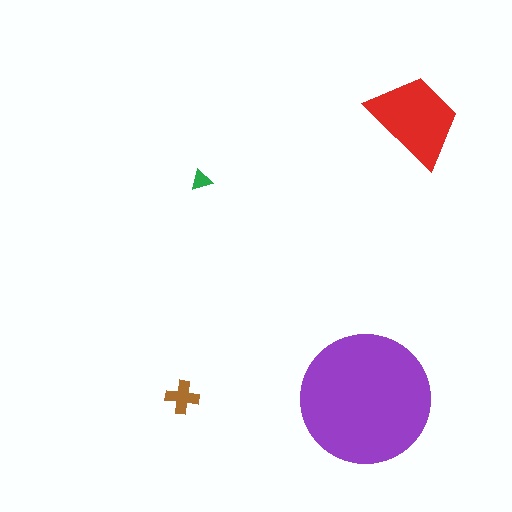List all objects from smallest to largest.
The green triangle, the brown cross, the red trapezoid, the purple circle.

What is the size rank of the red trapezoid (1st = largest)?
2nd.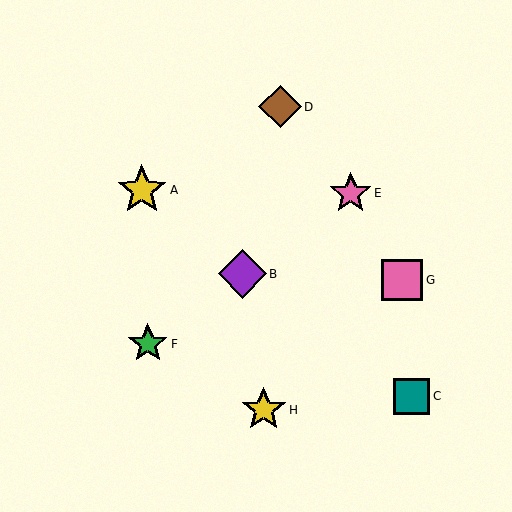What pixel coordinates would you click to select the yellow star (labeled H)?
Click at (264, 410) to select the yellow star H.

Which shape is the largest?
The yellow star (labeled A) is the largest.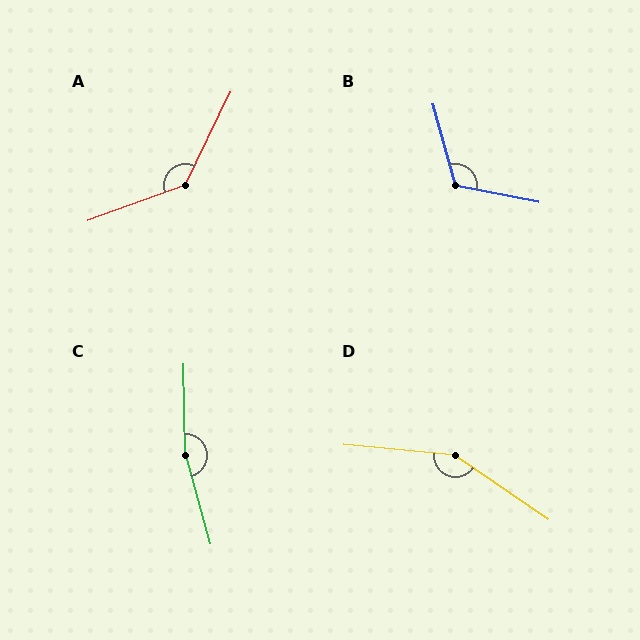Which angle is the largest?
C, at approximately 165 degrees.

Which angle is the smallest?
B, at approximately 116 degrees.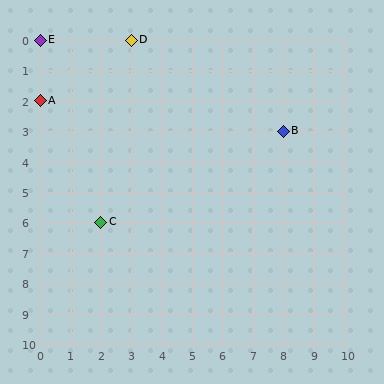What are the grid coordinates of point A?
Point A is at grid coordinates (0, 2).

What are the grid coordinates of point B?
Point B is at grid coordinates (8, 3).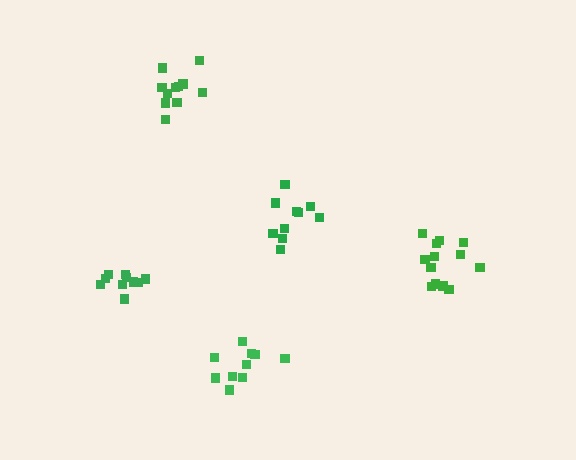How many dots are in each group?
Group 1: 10 dots, Group 2: 10 dots, Group 3: 11 dots, Group 4: 10 dots, Group 5: 13 dots (54 total).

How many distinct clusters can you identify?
There are 5 distinct clusters.